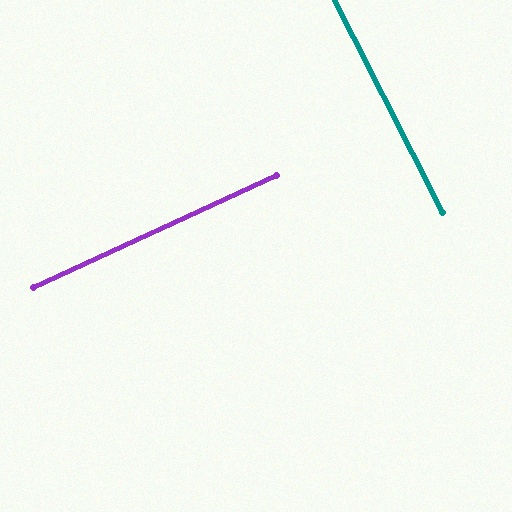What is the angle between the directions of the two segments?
Approximately 88 degrees.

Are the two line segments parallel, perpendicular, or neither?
Perpendicular — they meet at approximately 88°.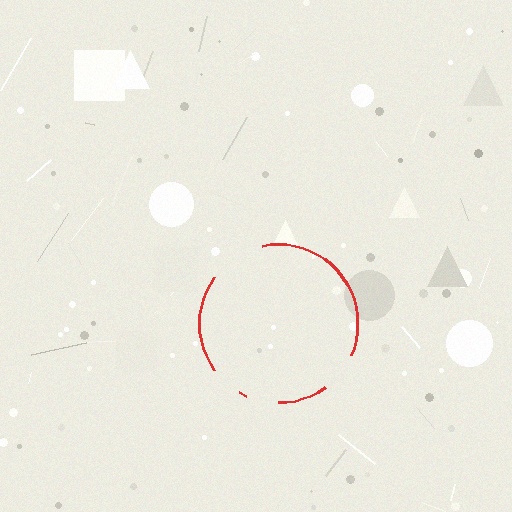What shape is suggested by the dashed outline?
The dashed outline suggests a circle.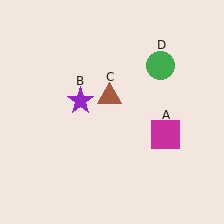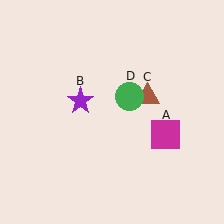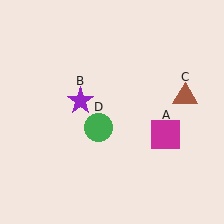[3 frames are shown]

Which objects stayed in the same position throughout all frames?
Magenta square (object A) and purple star (object B) remained stationary.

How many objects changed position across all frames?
2 objects changed position: brown triangle (object C), green circle (object D).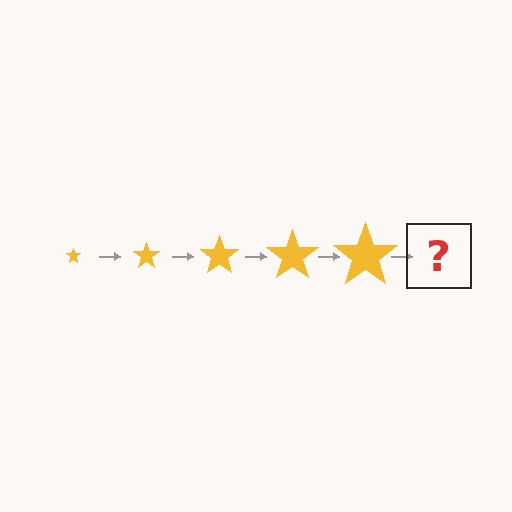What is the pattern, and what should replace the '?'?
The pattern is that the star gets progressively larger each step. The '?' should be a yellow star, larger than the previous one.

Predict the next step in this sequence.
The next step is a yellow star, larger than the previous one.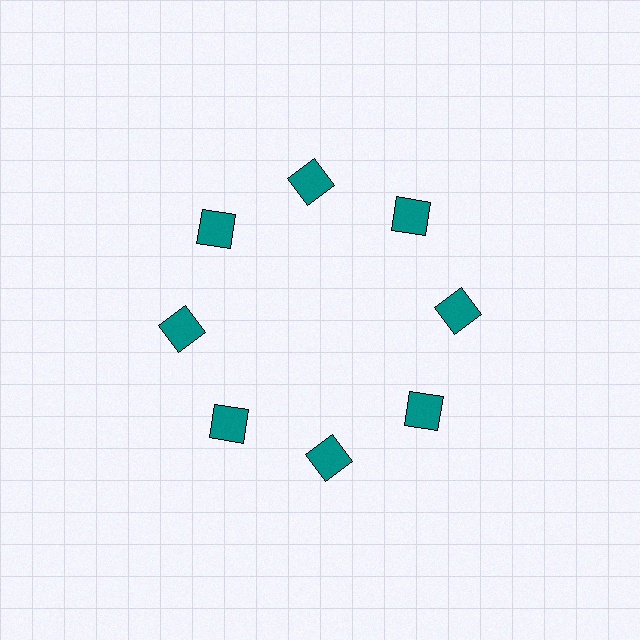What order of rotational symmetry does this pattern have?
This pattern has 8-fold rotational symmetry.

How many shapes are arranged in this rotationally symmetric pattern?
There are 8 shapes, arranged in 8 groups of 1.